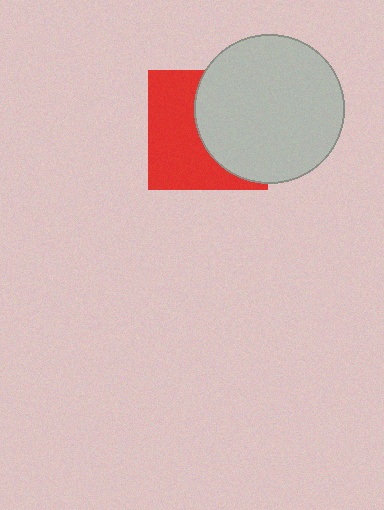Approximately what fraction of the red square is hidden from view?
Roughly 49% of the red square is hidden behind the light gray circle.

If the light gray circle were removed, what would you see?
You would see the complete red square.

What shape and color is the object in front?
The object in front is a light gray circle.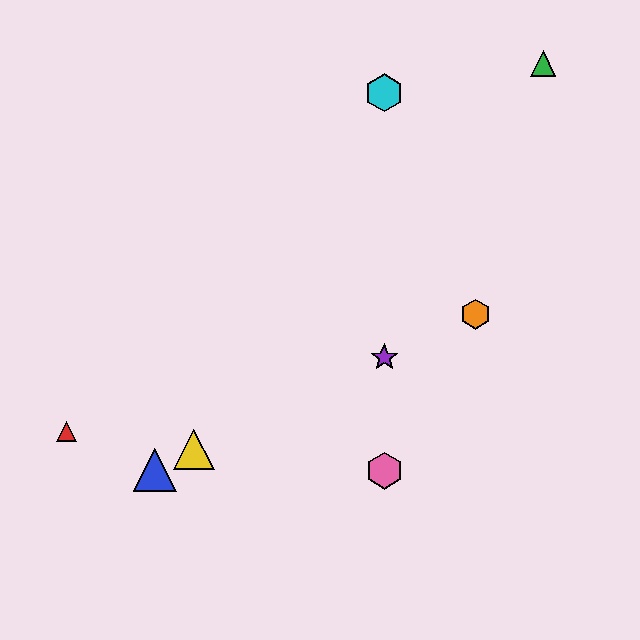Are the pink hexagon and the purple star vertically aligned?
Yes, both are at x≈384.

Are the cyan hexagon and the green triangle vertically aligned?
No, the cyan hexagon is at x≈384 and the green triangle is at x≈543.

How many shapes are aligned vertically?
3 shapes (the purple star, the cyan hexagon, the pink hexagon) are aligned vertically.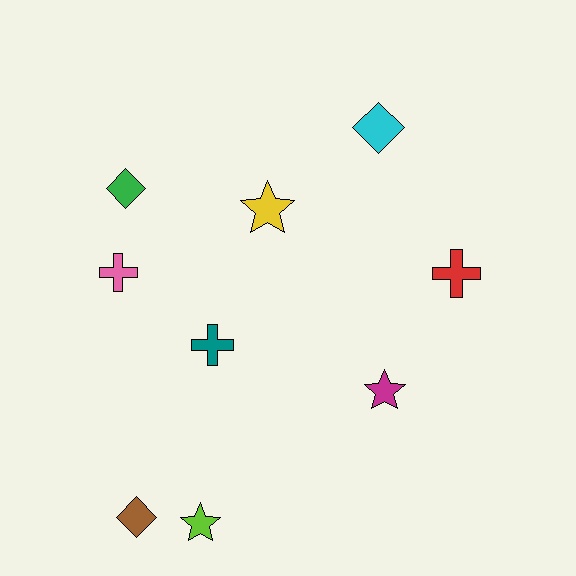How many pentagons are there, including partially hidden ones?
There are no pentagons.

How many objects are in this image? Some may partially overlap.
There are 9 objects.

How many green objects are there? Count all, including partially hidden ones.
There is 1 green object.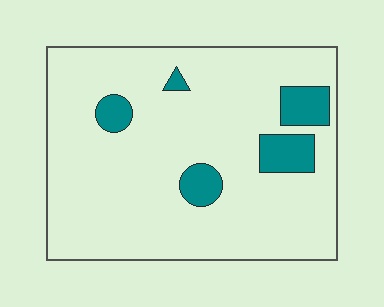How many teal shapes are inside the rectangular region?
5.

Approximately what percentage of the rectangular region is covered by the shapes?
Approximately 10%.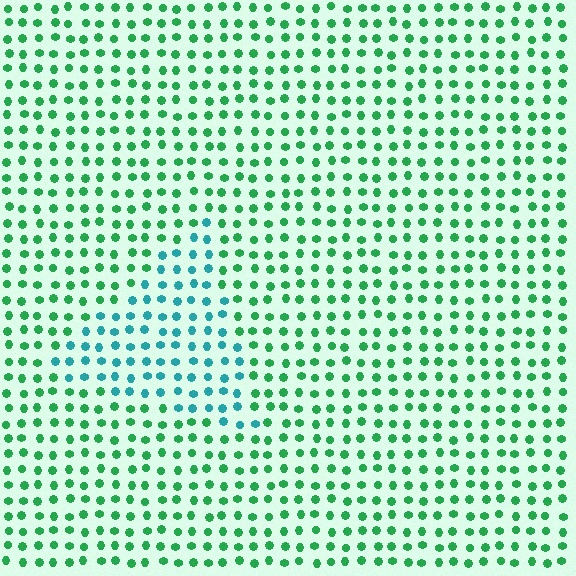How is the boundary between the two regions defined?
The boundary is defined purely by a slight shift in hue (about 43 degrees). Spacing, size, and orientation are identical on both sides.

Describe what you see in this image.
The image is filled with small green elements in a uniform arrangement. A triangle-shaped region is visible where the elements are tinted to a slightly different hue, forming a subtle color boundary.